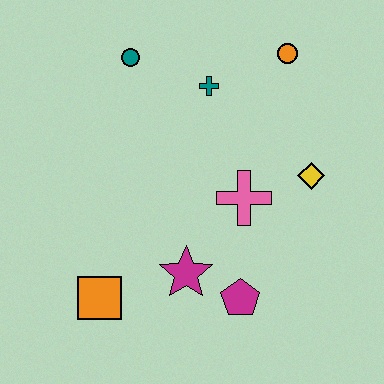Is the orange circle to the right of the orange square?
Yes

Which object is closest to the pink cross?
The yellow diamond is closest to the pink cross.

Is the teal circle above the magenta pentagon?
Yes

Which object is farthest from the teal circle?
The magenta pentagon is farthest from the teal circle.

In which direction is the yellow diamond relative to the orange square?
The yellow diamond is to the right of the orange square.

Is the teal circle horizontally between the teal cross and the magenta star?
No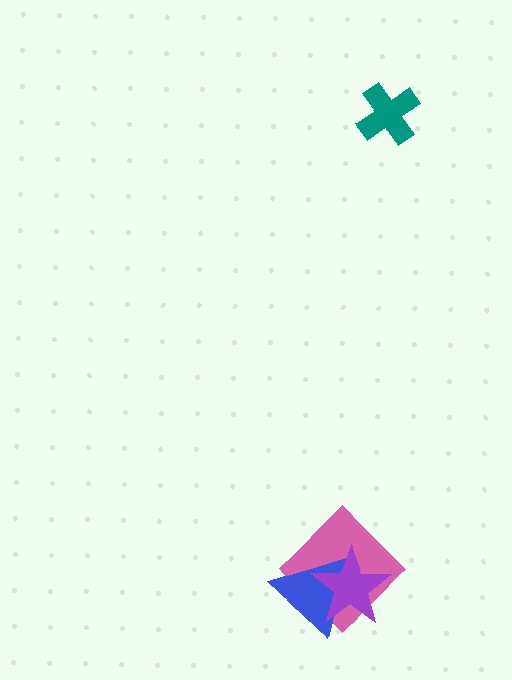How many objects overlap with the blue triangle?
2 objects overlap with the blue triangle.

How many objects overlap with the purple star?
2 objects overlap with the purple star.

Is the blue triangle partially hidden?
Yes, it is partially covered by another shape.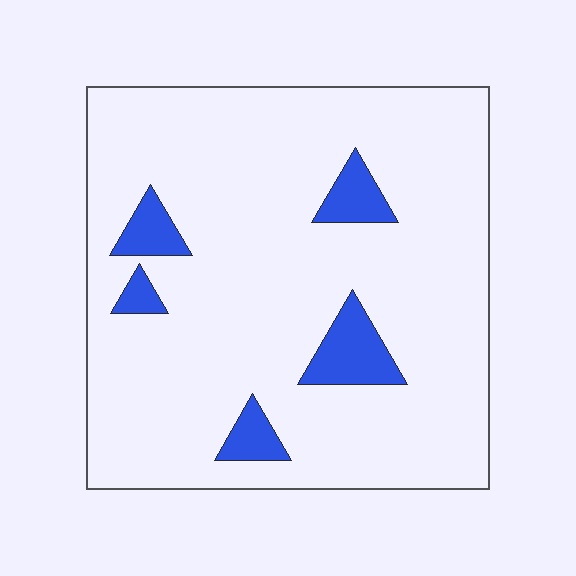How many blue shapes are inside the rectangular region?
5.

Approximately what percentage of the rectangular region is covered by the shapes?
Approximately 10%.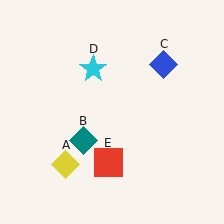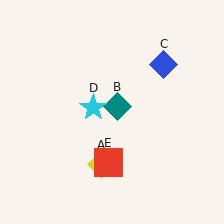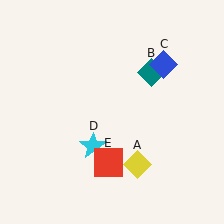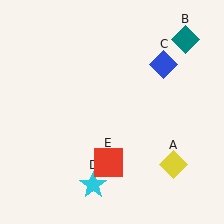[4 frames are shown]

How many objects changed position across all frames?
3 objects changed position: yellow diamond (object A), teal diamond (object B), cyan star (object D).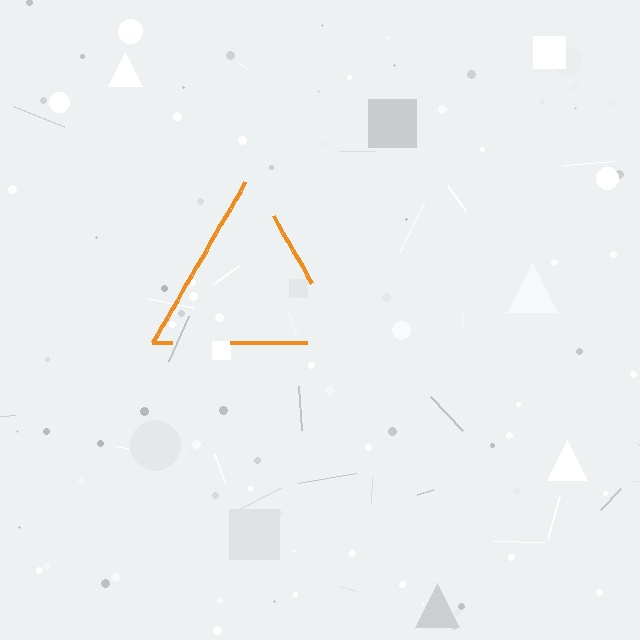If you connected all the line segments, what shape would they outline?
They would outline a triangle.